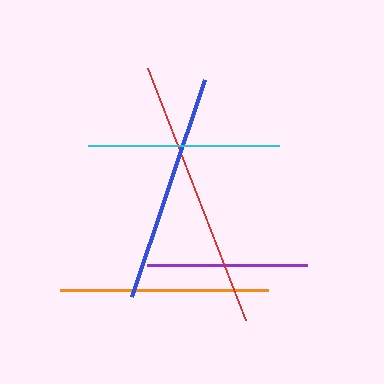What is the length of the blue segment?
The blue segment is approximately 229 pixels long.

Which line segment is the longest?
The red line is the longest at approximately 271 pixels.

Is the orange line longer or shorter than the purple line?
The orange line is longer than the purple line.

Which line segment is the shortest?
The purple line is the shortest at approximately 160 pixels.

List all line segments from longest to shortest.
From longest to shortest: red, blue, orange, cyan, purple.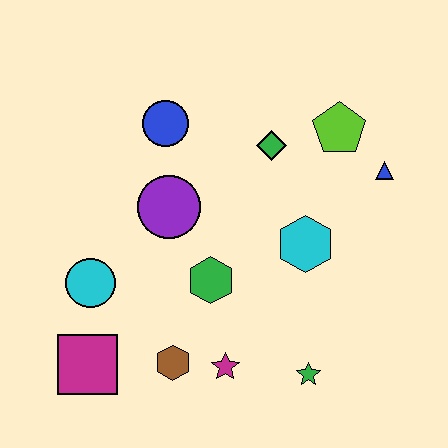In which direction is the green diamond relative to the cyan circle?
The green diamond is to the right of the cyan circle.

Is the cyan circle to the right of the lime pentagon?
No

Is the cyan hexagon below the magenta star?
No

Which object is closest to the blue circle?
The purple circle is closest to the blue circle.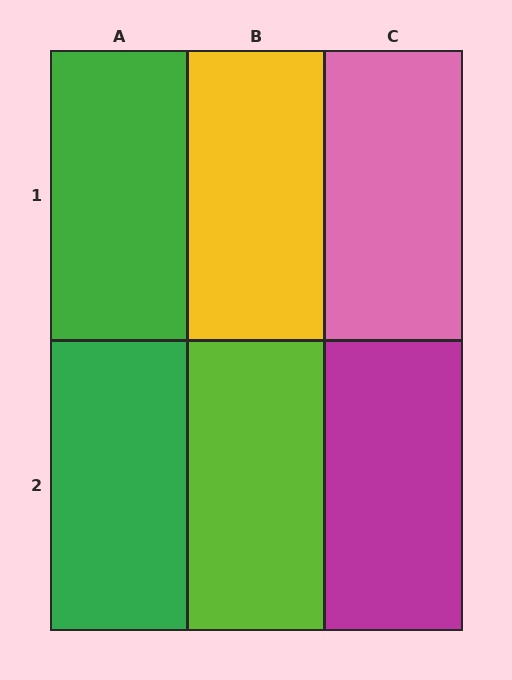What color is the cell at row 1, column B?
Yellow.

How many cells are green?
2 cells are green.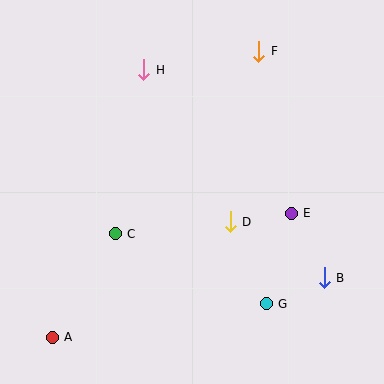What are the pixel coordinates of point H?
Point H is at (144, 70).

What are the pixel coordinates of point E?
Point E is at (291, 213).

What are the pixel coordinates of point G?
Point G is at (266, 304).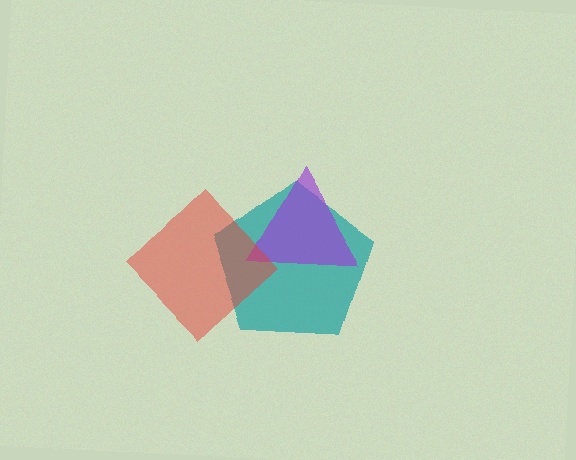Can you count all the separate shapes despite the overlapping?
Yes, there are 3 separate shapes.